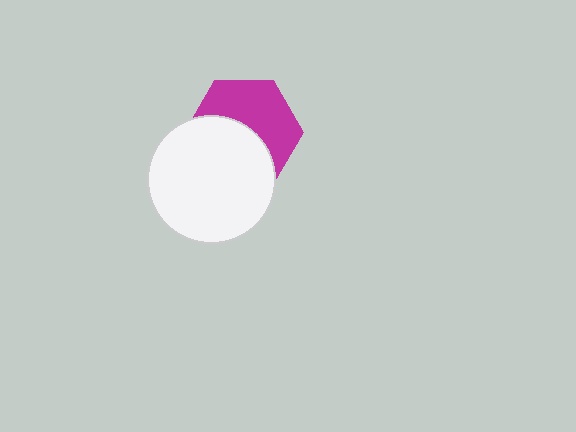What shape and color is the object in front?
The object in front is a white circle.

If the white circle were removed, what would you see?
You would see the complete magenta hexagon.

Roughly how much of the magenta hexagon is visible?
About half of it is visible (roughly 51%).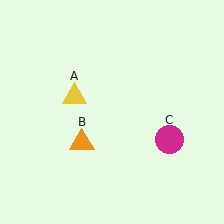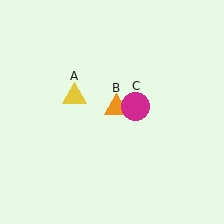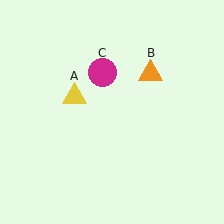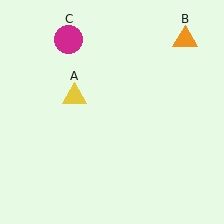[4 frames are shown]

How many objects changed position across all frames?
2 objects changed position: orange triangle (object B), magenta circle (object C).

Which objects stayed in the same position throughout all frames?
Yellow triangle (object A) remained stationary.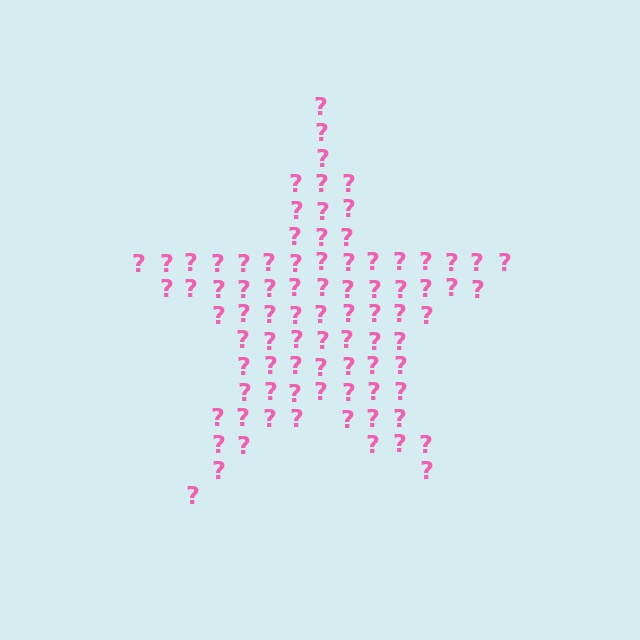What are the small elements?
The small elements are question marks.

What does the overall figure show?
The overall figure shows a star.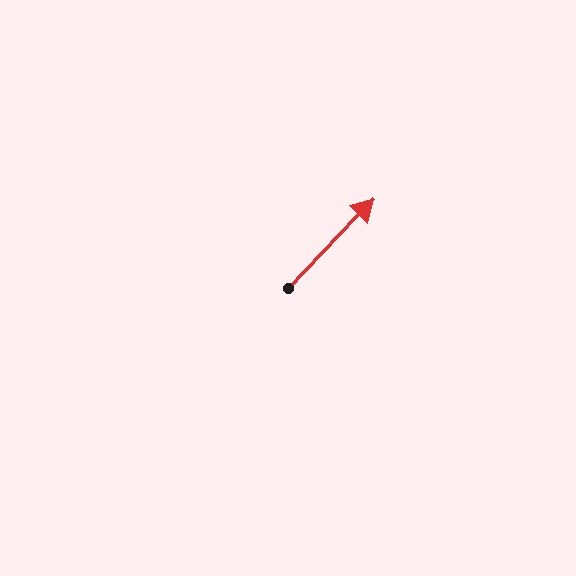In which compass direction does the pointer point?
Northeast.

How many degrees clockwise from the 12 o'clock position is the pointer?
Approximately 44 degrees.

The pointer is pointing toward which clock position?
Roughly 1 o'clock.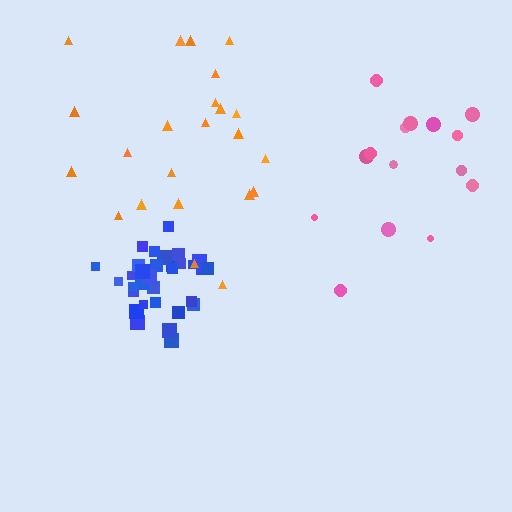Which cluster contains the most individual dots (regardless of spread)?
Blue (34).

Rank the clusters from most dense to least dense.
blue, orange, pink.